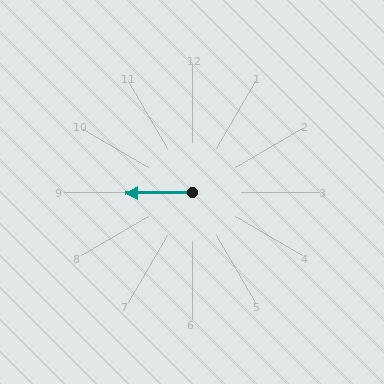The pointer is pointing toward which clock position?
Roughly 9 o'clock.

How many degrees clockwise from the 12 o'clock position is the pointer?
Approximately 269 degrees.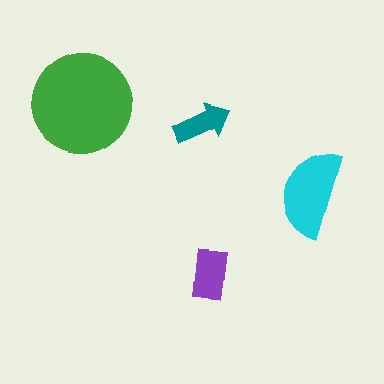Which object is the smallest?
The teal arrow.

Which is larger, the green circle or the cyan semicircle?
The green circle.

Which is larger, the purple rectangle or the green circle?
The green circle.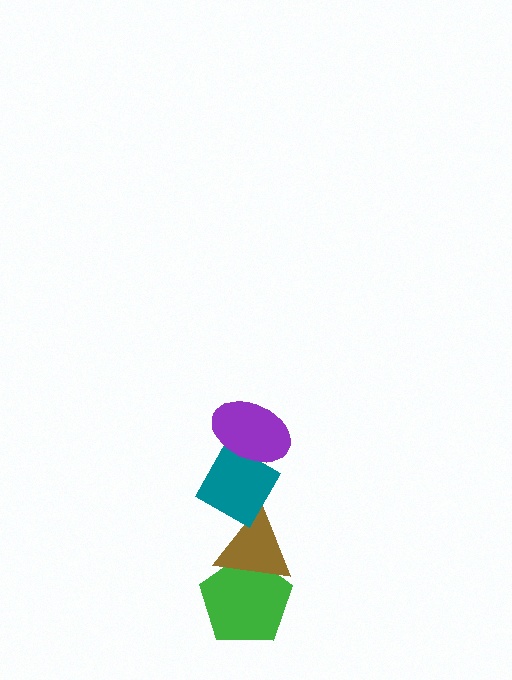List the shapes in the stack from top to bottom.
From top to bottom: the purple ellipse, the teal diamond, the brown triangle, the green pentagon.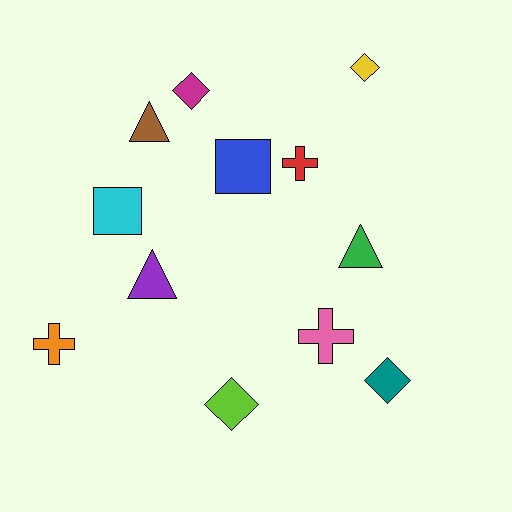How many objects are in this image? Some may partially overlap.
There are 12 objects.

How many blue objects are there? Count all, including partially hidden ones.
There is 1 blue object.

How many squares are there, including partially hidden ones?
There are 2 squares.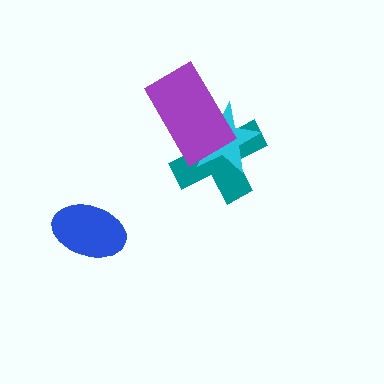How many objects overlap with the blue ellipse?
0 objects overlap with the blue ellipse.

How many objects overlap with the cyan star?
2 objects overlap with the cyan star.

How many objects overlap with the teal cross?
2 objects overlap with the teal cross.